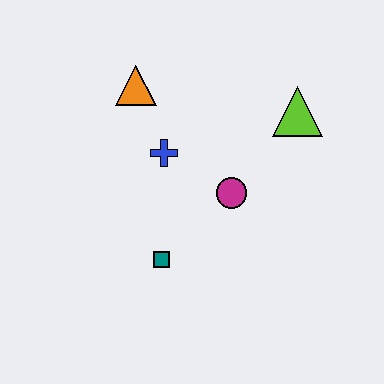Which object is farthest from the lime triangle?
The teal square is farthest from the lime triangle.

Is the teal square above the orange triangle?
No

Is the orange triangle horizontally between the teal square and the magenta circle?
No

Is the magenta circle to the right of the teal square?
Yes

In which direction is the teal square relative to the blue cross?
The teal square is below the blue cross.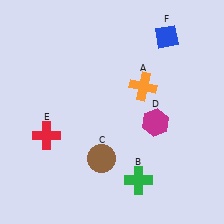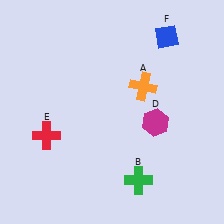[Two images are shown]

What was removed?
The brown circle (C) was removed in Image 2.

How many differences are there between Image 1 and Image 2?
There is 1 difference between the two images.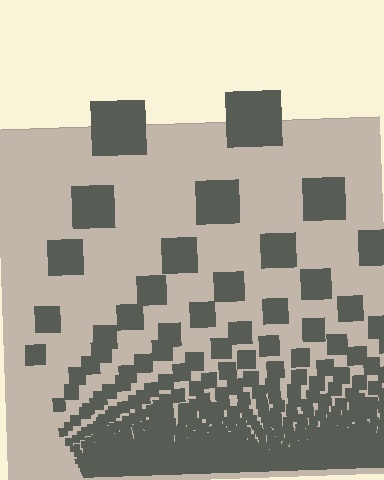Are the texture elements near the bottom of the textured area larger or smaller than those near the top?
Smaller. The gradient is inverted — elements near the bottom are smaller and denser.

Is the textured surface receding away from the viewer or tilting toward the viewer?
The surface appears to tilt toward the viewer. Texture elements get larger and sparser toward the top.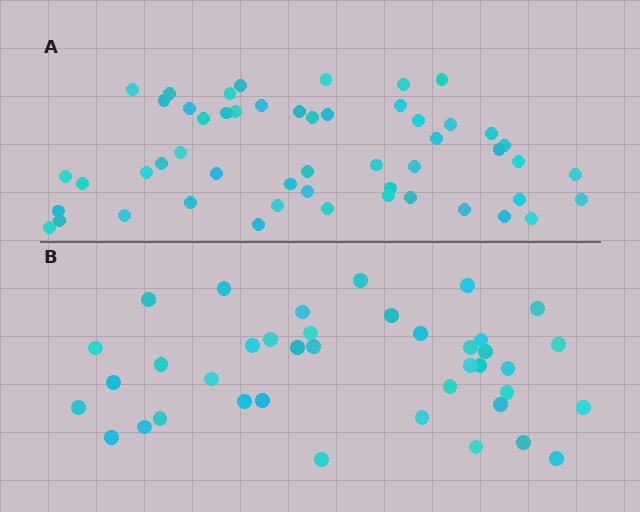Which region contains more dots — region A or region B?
Region A (the top region) has more dots.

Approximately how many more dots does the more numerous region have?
Region A has approximately 15 more dots than region B.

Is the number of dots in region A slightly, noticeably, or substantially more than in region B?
Region A has noticeably more, but not dramatically so. The ratio is roughly 1.3 to 1.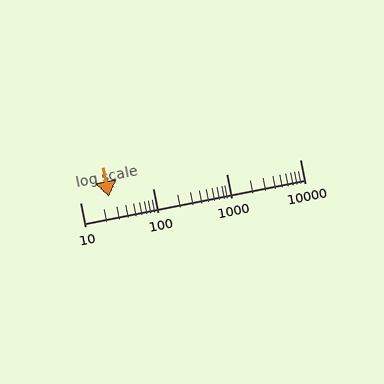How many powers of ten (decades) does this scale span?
The scale spans 3 decades, from 10 to 10000.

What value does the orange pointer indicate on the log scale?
The pointer indicates approximately 25.